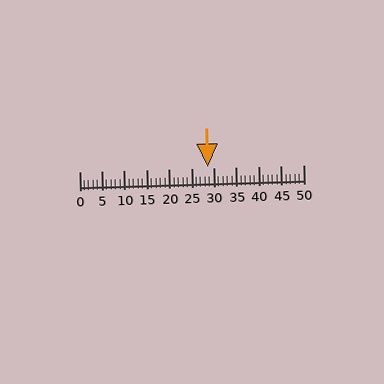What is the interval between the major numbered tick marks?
The major tick marks are spaced 5 units apart.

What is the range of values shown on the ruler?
The ruler shows values from 0 to 50.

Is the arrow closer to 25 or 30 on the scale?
The arrow is closer to 30.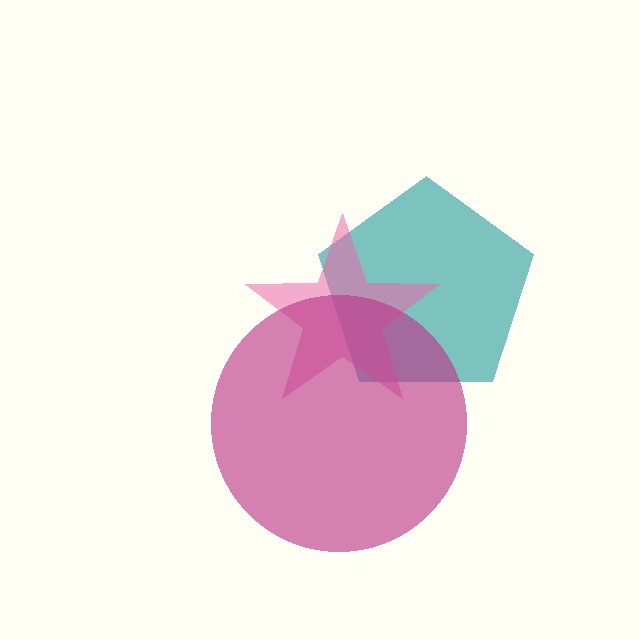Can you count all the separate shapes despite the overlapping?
Yes, there are 3 separate shapes.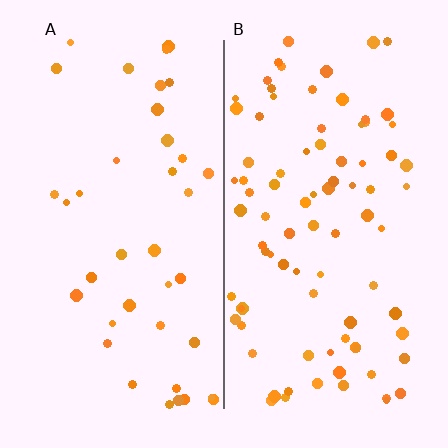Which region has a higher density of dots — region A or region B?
B (the right).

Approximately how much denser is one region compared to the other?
Approximately 2.3× — region B over region A.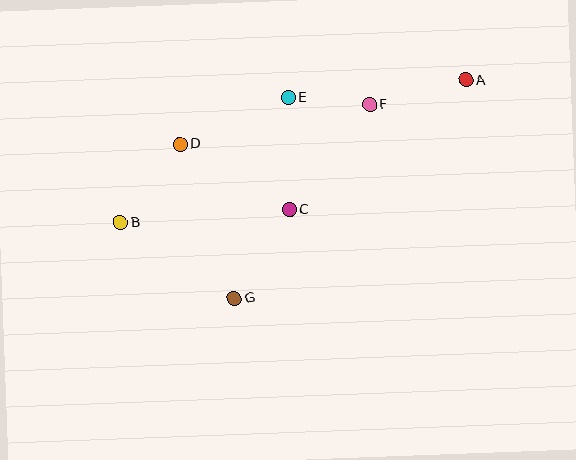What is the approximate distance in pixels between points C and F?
The distance between C and F is approximately 132 pixels.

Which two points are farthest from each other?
Points A and B are farthest from each other.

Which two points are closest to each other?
Points E and F are closest to each other.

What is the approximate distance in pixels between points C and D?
The distance between C and D is approximately 128 pixels.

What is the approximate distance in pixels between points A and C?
The distance between A and C is approximately 219 pixels.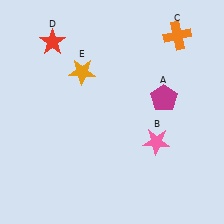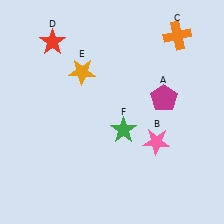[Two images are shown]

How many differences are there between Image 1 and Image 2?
There is 1 difference between the two images.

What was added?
A green star (F) was added in Image 2.